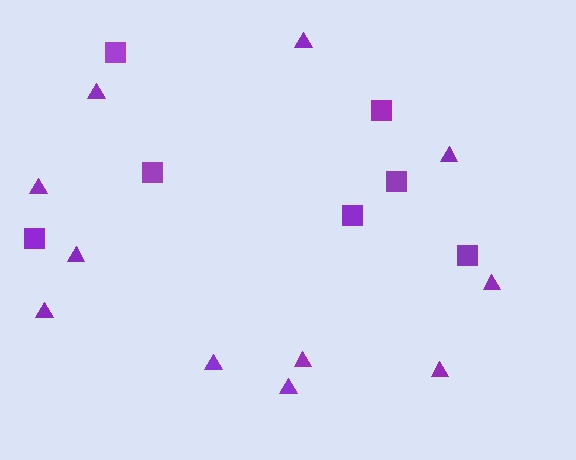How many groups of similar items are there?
There are 2 groups: one group of triangles (11) and one group of squares (7).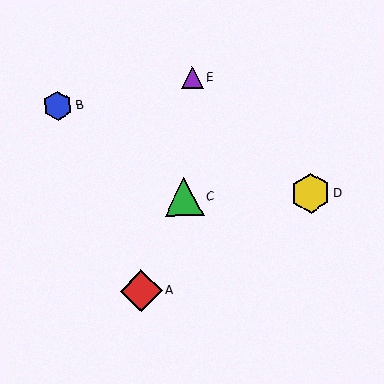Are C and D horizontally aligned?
Yes, both are at y≈197.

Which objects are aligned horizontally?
Objects C, D are aligned horizontally.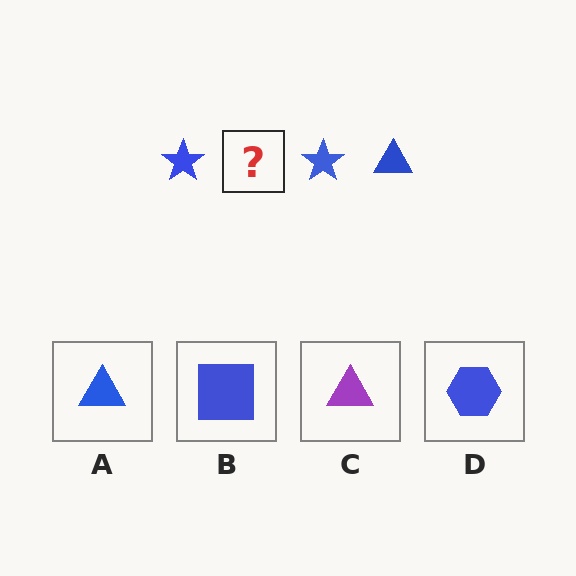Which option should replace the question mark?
Option A.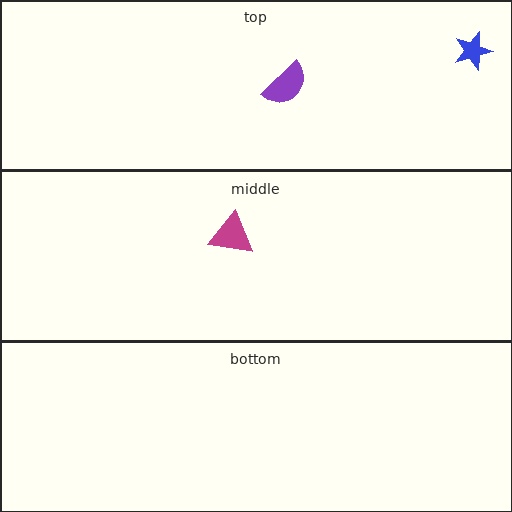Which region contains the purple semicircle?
The top region.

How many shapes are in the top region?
2.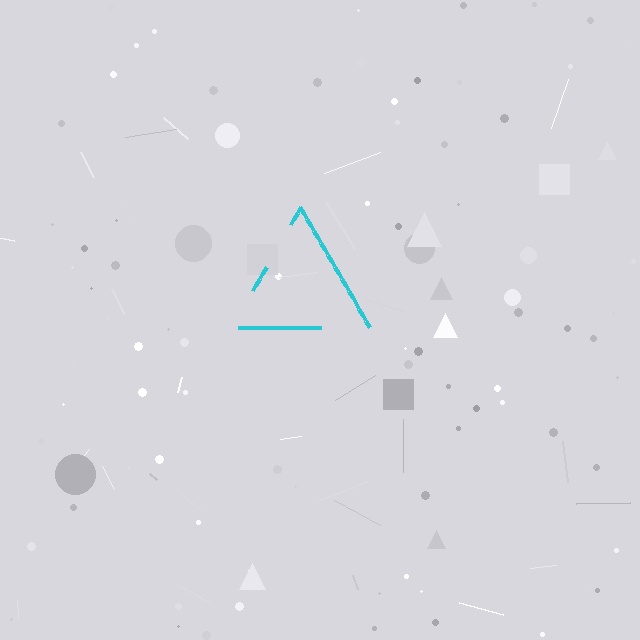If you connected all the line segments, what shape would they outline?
They would outline a triangle.